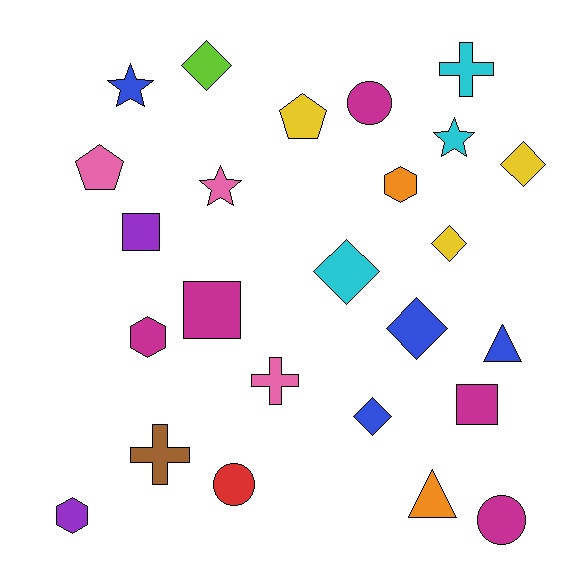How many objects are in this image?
There are 25 objects.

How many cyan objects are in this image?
There are 3 cyan objects.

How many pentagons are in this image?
There are 2 pentagons.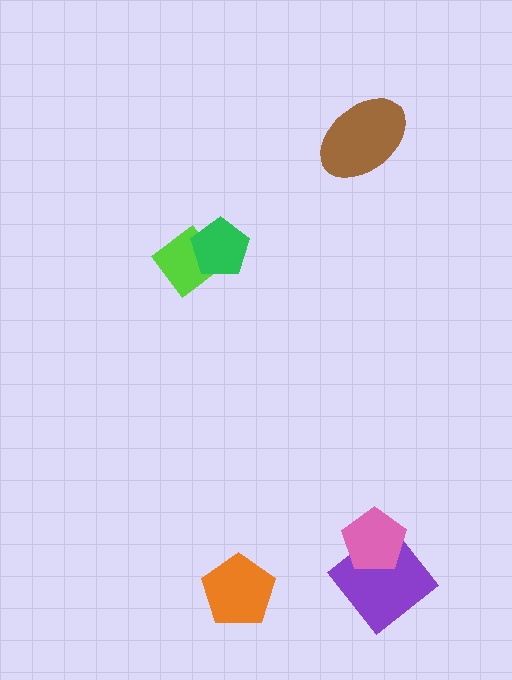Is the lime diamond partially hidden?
Yes, it is partially covered by another shape.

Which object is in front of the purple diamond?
The pink pentagon is in front of the purple diamond.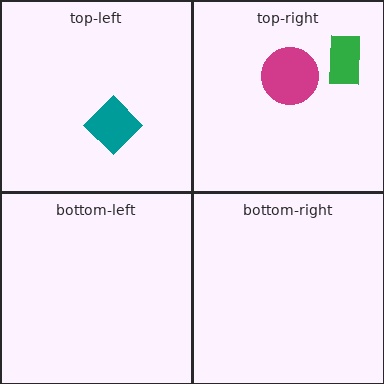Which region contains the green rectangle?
The top-right region.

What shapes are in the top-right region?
The green rectangle, the magenta circle.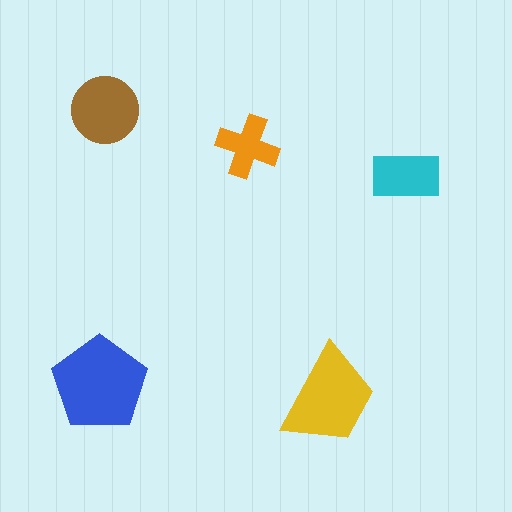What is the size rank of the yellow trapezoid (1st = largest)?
2nd.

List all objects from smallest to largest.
The orange cross, the cyan rectangle, the brown circle, the yellow trapezoid, the blue pentagon.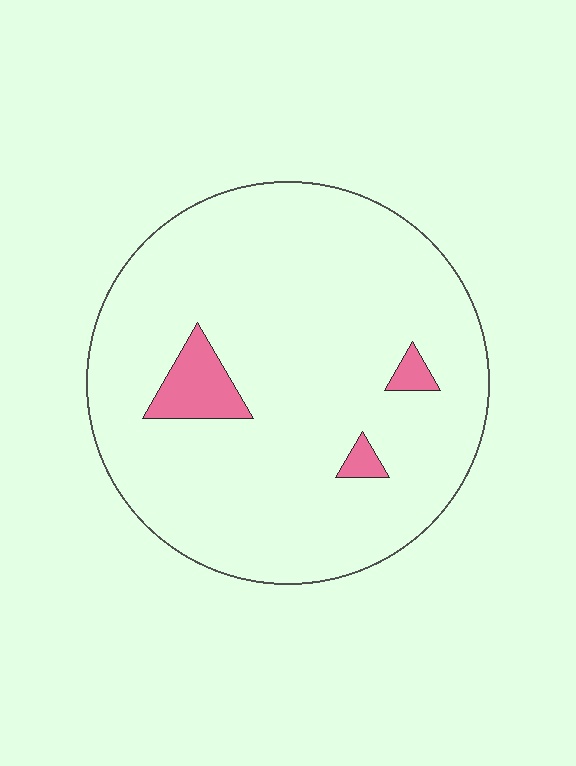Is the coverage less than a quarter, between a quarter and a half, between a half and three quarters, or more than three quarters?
Less than a quarter.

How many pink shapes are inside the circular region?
3.